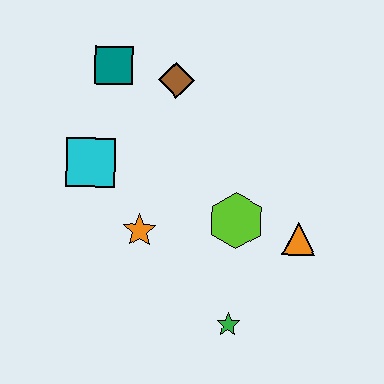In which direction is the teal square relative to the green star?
The teal square is above the green star.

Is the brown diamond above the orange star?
Yes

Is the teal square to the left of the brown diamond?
Yes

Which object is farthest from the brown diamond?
The green star is farthest from the brown diamond.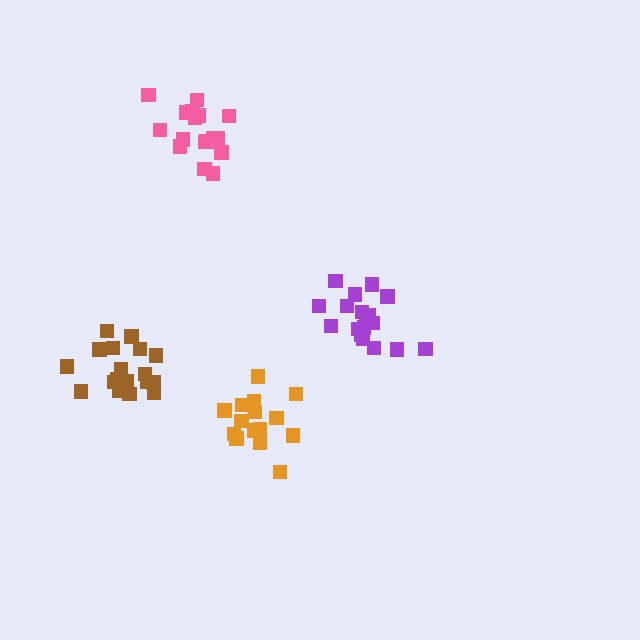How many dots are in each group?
Group 1: 19 dots, Group 2: 17 dots, Group 3: 18 dots, Group 4: 15 dots (69 total).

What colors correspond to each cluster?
The clusters are colored: brown, pink, purple, orange.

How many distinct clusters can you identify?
There are 4 distinct clusters.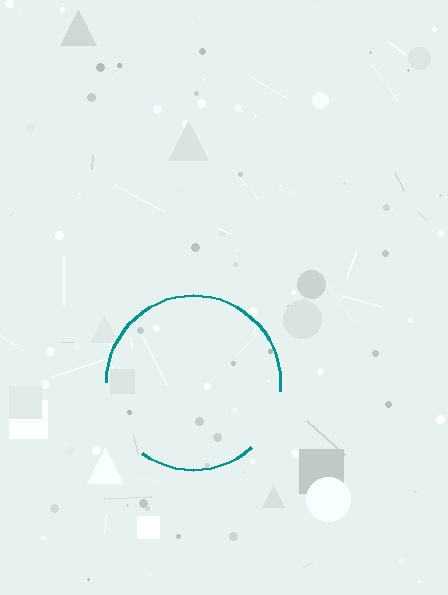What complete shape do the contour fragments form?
The contour fragments form a circle.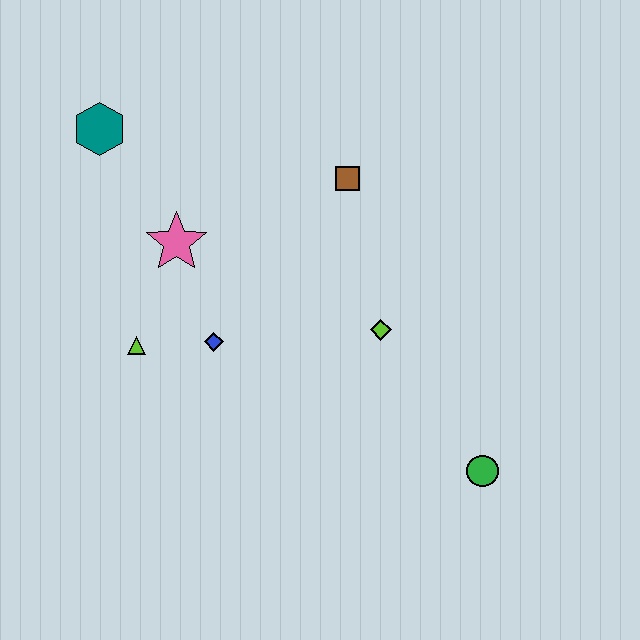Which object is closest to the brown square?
The lime diamond is closest to the brown square.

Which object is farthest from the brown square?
The green circle is farthest from the brown square.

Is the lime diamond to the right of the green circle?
No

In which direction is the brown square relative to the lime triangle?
The brown square is to the right of the lime triangle.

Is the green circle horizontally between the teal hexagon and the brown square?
No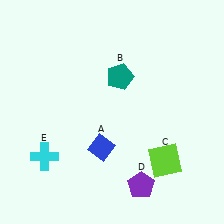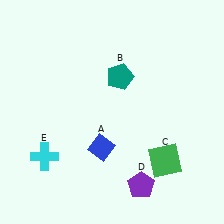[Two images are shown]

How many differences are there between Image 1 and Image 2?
There is 1 difference between the two images.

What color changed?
The square (C) changed from lime in Image 1 to green in Image 2.